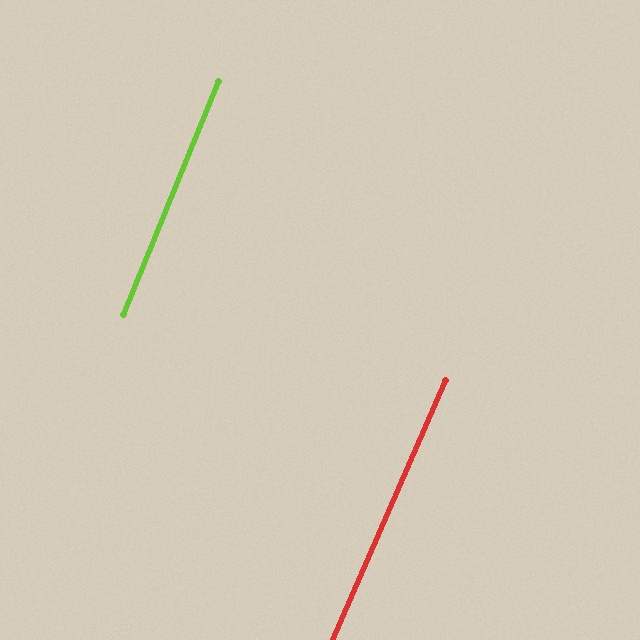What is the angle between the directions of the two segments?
Approximately 1 degree.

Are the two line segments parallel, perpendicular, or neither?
Parallel — their directions differ by only 1.4°.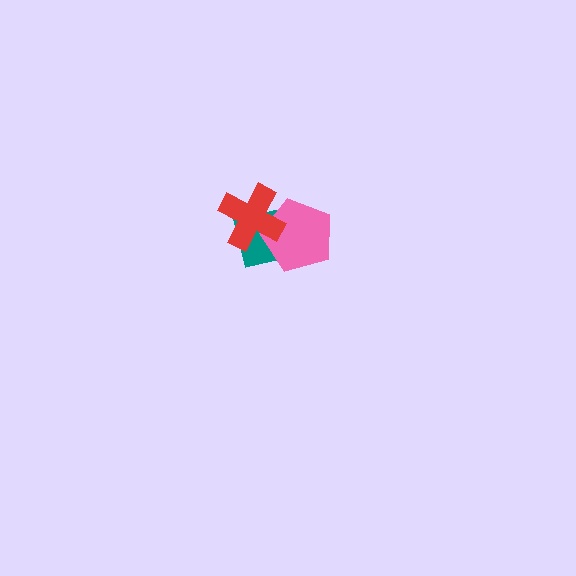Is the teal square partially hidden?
Yes, it is partially covered by another shape.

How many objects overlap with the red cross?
2 objects overlap with the red cross.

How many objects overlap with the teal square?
2 objects overlap with the teal square.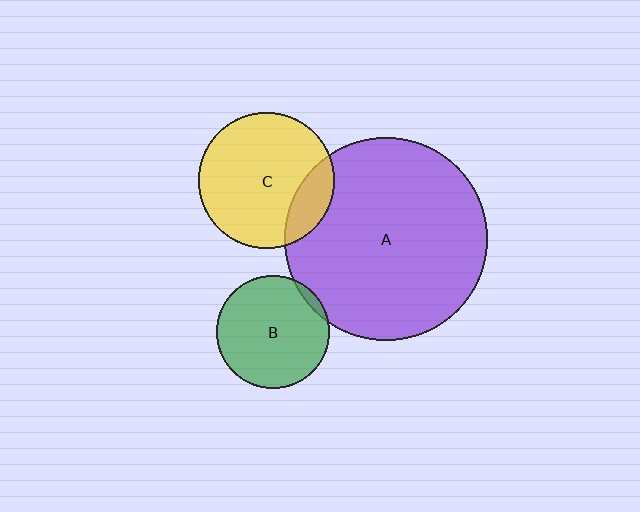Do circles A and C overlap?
Yes.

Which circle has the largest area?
Circle A (purple).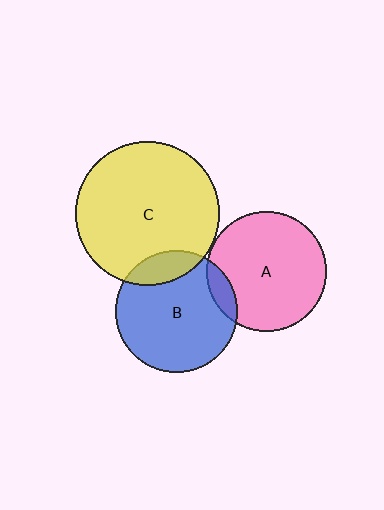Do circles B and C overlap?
Yes.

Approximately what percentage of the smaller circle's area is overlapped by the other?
Approximately 15%.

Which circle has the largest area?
Circle C (yellow).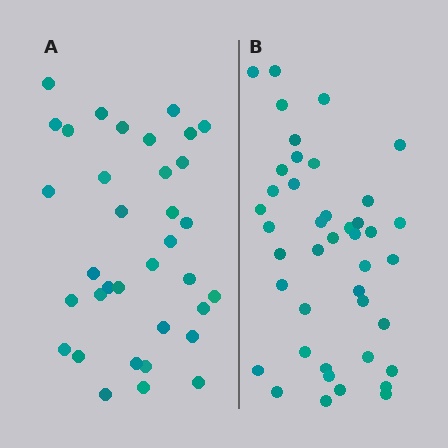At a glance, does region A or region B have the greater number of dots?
Region B (the right region) has more dots.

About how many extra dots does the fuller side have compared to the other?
Region B has roughly 8 or so more dots than region A.